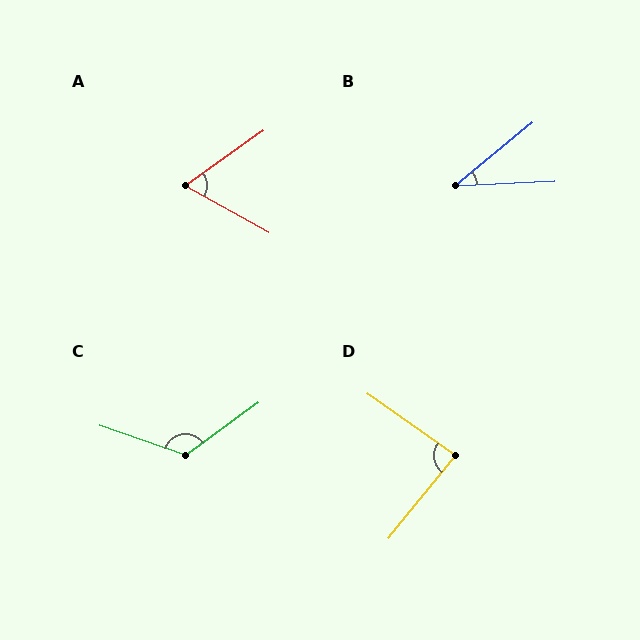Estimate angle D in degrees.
Approximately 86 degrees.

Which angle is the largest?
C, at approximately 125 degrees.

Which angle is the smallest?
B, at approximately 37 degrees.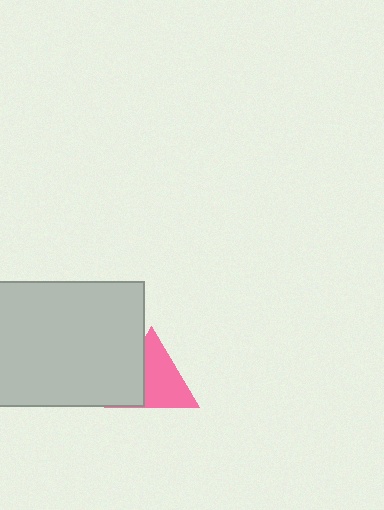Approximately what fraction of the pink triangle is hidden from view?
Roughly 38% of the pink triangle is hidden behind the light gray rectangle.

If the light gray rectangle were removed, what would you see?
You would see the complete pink triangle.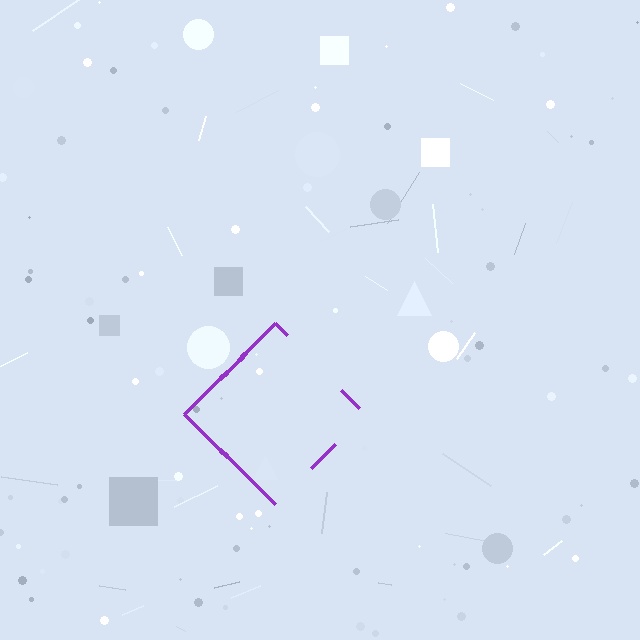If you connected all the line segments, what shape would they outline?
They would outline a diamond.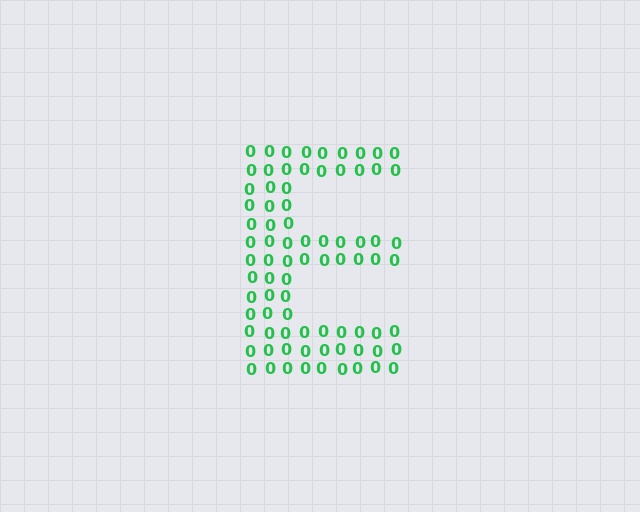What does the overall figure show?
The overall figure shows the letter E.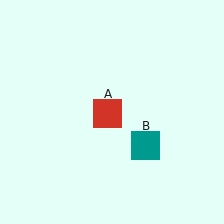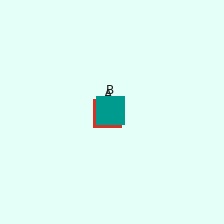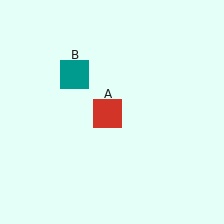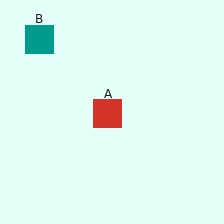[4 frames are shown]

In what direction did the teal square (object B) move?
The teal square (object B) moved up and to the left.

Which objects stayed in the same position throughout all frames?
Red square (object A) remained stationary.